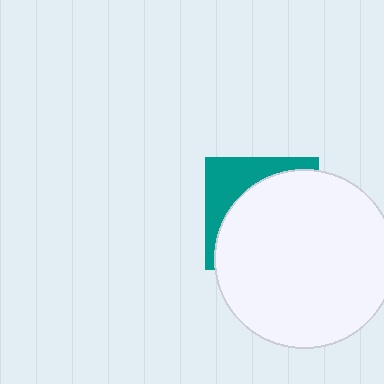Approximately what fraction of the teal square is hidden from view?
Roughly 69% of the teal square is hidden behind the white circle.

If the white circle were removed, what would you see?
You would see the complete teal square.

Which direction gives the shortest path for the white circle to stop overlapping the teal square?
Moving toward the lower-right gives the shortest separation.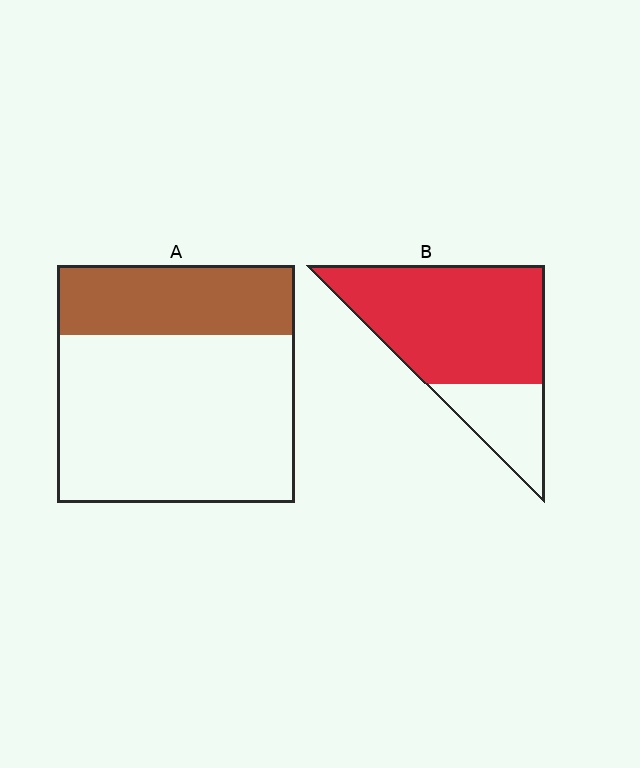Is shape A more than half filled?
No.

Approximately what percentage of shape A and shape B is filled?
A is approximately 30% and B is approximately 75%.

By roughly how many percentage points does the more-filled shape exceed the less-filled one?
By roughly 45 percentage points (B over A).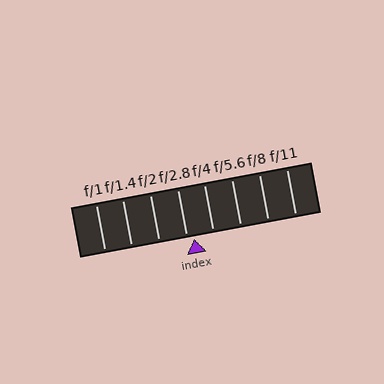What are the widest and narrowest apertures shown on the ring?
The widest aperture shown is f/1 and the narrowest is f/11.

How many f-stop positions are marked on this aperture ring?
There are 8 f-stop positions marked.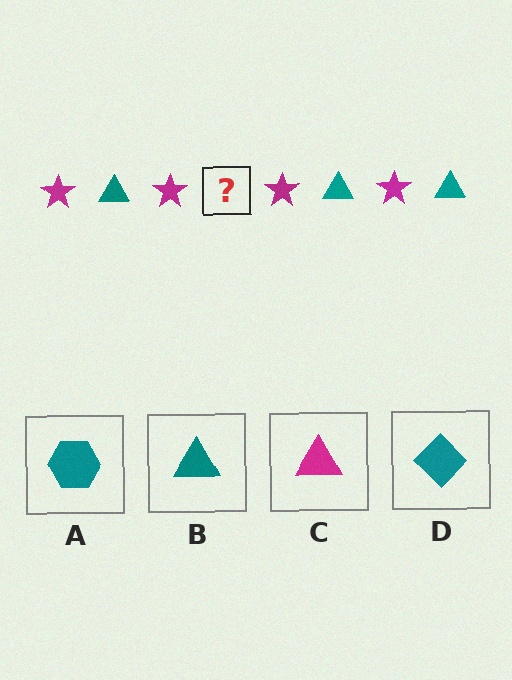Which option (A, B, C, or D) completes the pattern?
B.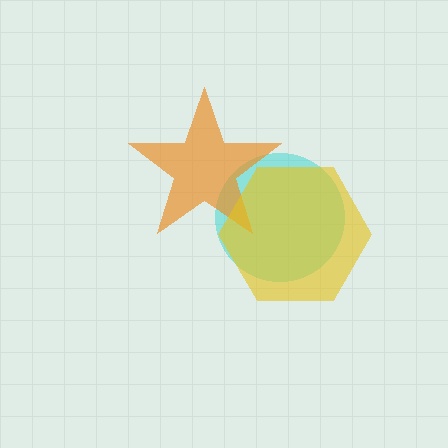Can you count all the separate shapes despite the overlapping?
Yes, there are 3 separate shapes.